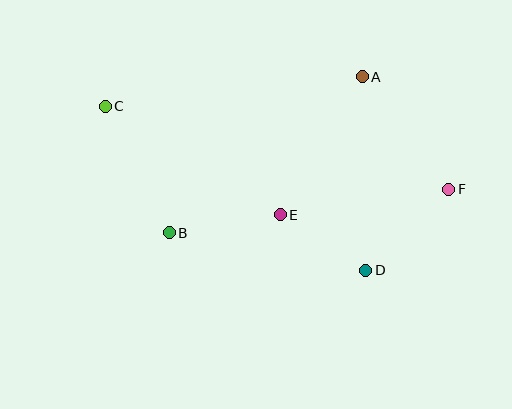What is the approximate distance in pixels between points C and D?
The distance between C and D is approximately 308 pixels.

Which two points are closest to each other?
Points D and E are closest to each other.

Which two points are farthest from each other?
Points C and F are farthest from each other.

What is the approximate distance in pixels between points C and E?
The distance between C and E is approximately 206 pixels.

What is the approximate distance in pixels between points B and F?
The distance between B and F is approximately 283 pixels.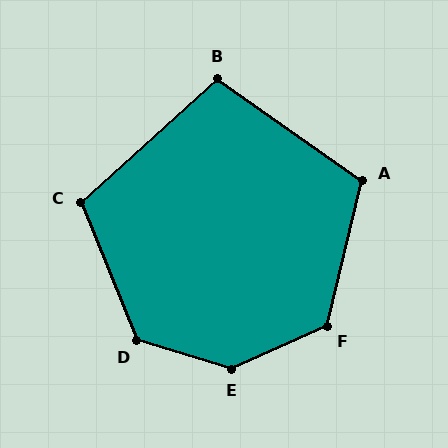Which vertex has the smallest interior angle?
B, at approximately 103 degrees.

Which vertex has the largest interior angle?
E, at approximately 139 degrees.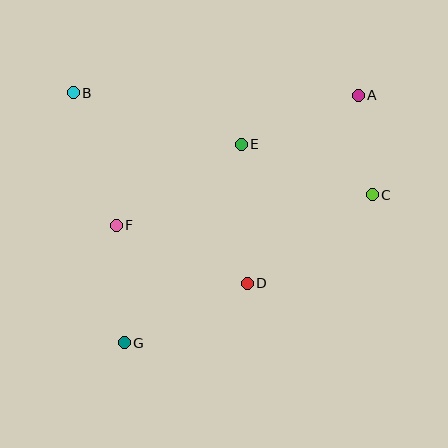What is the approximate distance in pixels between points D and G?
The distance between D and G is approximately 137 pixels.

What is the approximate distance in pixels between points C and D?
The distance between C and D is approximately 153 pixels.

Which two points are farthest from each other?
Points A and G are farthest from each other.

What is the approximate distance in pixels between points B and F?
The distance between B and F is approximately 139 pixels.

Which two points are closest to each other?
Points A and C are closest to each other.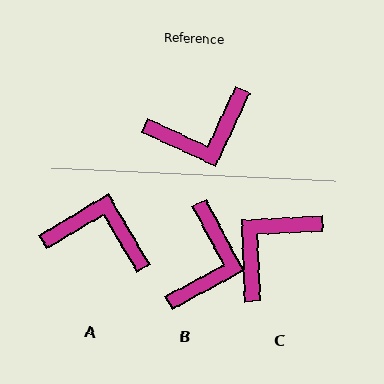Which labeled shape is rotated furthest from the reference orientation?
C, about 152 degrees away.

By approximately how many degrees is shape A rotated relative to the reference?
Approximately 146 degrees counter-clockwise.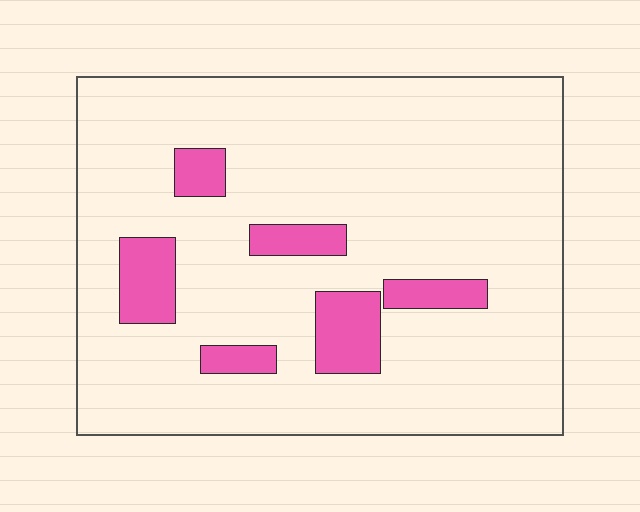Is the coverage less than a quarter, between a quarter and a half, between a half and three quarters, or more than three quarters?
Less than a quarter.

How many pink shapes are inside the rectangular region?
6.